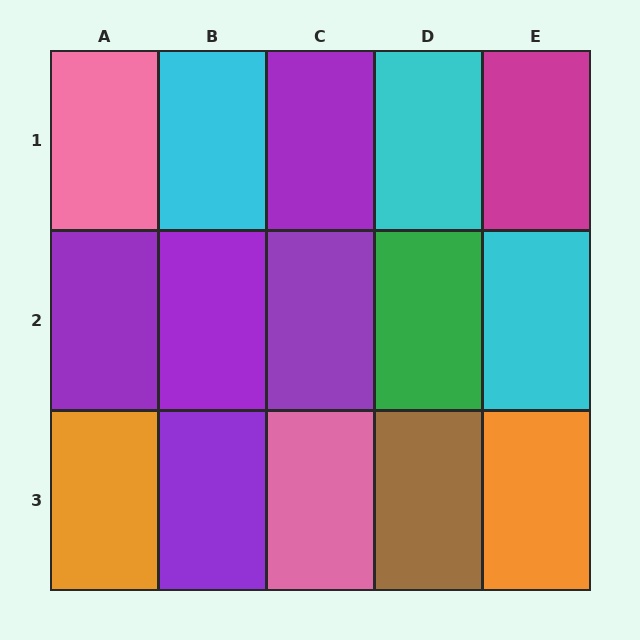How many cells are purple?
5 cells are purple.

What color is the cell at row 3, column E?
Orange.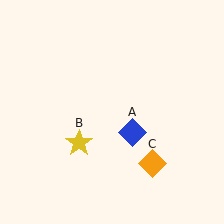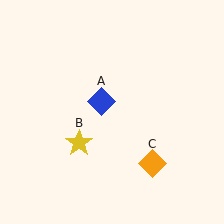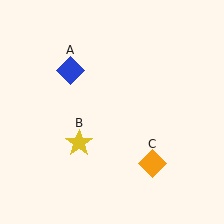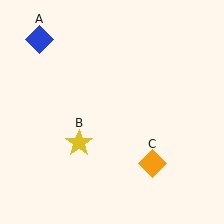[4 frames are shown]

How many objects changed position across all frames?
1 object changed position: blue diamond (object A).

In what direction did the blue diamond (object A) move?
The blue diamond (object A) moved up and to the left.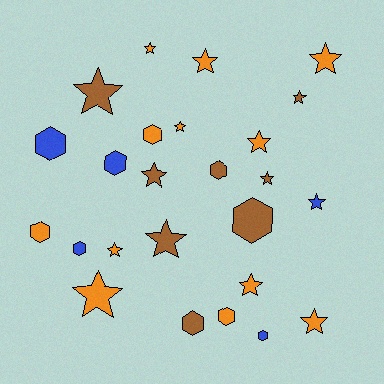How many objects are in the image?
There are 25 objects.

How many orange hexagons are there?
There are 3 orange hexagons.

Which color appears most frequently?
Orange, with 12 objects.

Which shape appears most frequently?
Star, with 15 objects.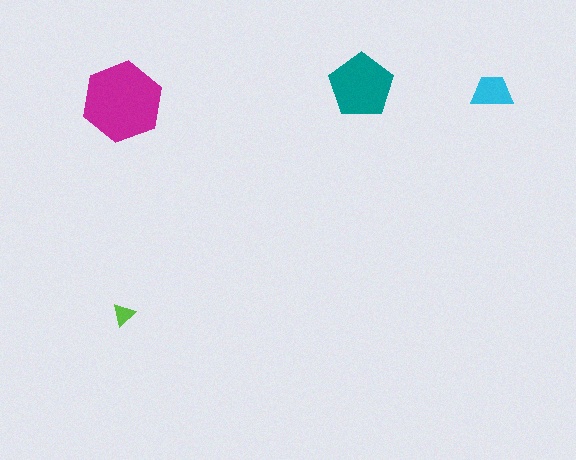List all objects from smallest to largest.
The lime triangle, the cyan trapezoid, the teal pentagon, the magenta hexagon.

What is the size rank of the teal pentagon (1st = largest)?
2nd.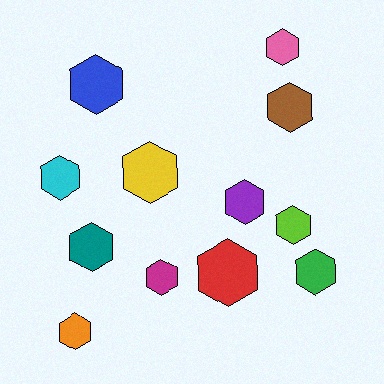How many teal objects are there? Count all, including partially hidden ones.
There is 1 teal object.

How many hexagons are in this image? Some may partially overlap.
There are 12 hexagons.